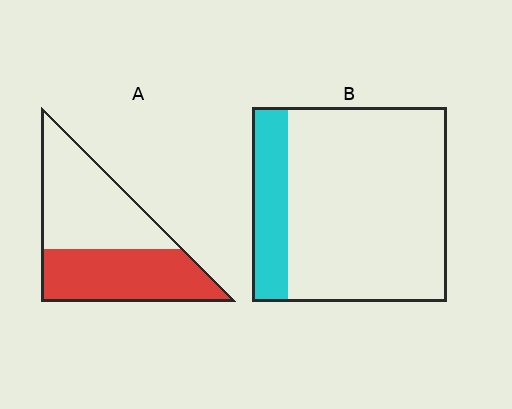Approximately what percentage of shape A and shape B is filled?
A is approximately 45% and B is approximately 20%.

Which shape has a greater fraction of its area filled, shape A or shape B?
Shape A.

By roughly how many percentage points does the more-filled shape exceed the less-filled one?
By roughly 30 percentage points (A over B).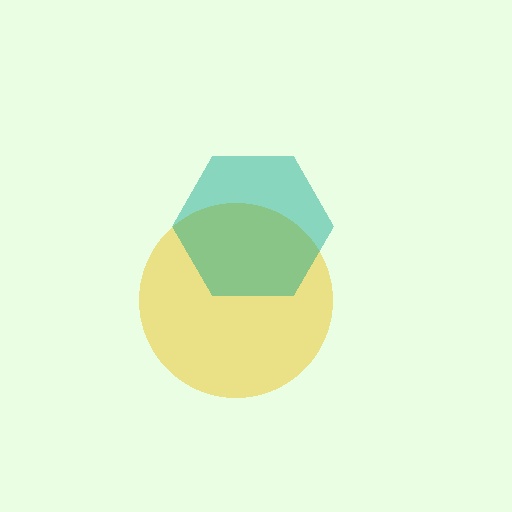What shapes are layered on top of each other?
The layered shapes are: a yellow circle, a teal hexagon.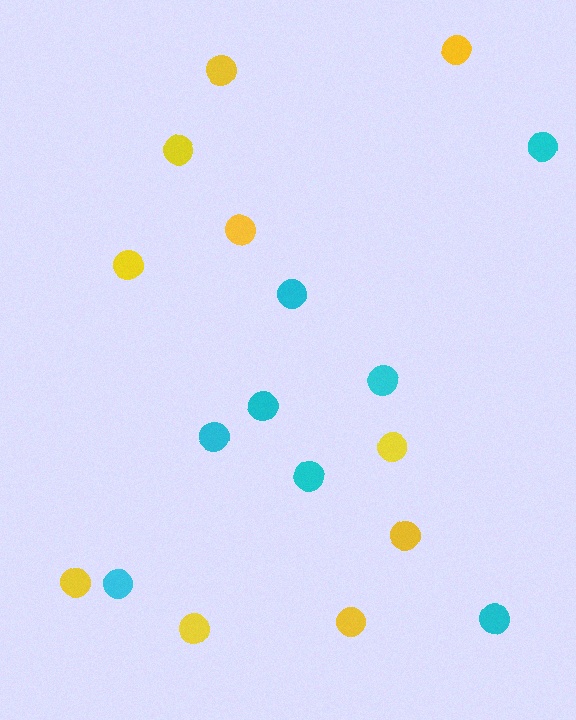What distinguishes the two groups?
There are 2 groups: one group of cyan circles (8) and one group of yellow circles (10).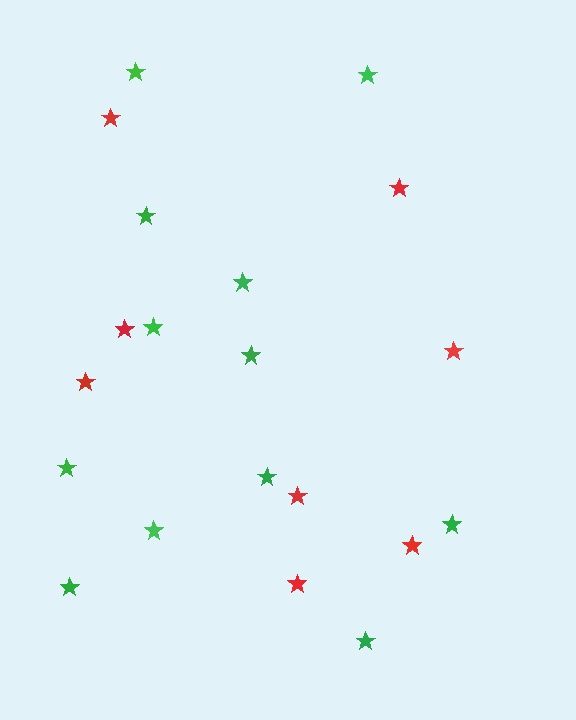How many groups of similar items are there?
There are 2 groups: one group of red stars (8) and one group of green stars (12).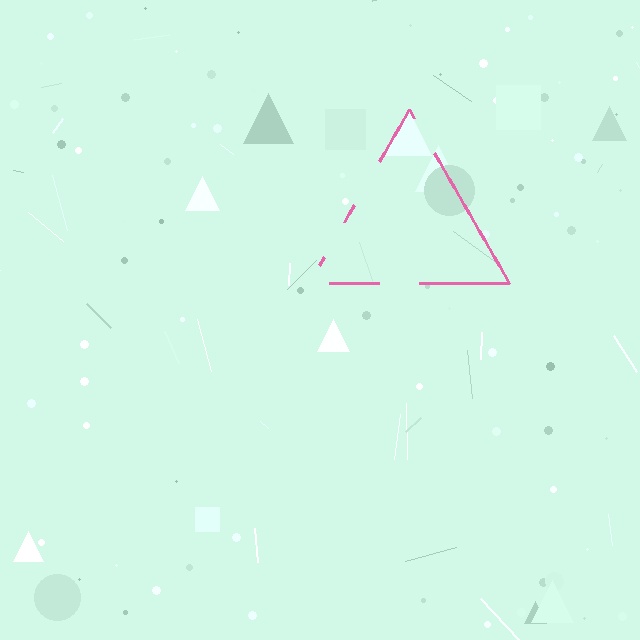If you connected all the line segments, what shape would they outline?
They would outline a triangle.